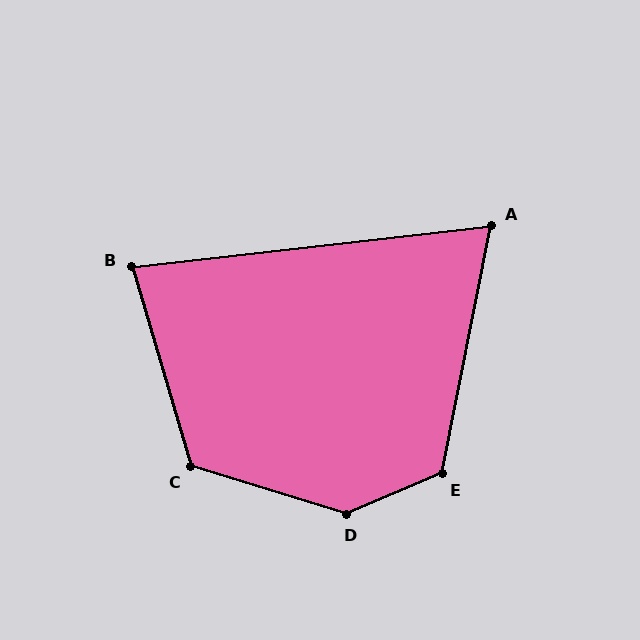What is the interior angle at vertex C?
Approximately 123 degrees (obtuse).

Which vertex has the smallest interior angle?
A, at approximately 72 degrees.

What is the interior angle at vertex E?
Approximately 125 degrees (obtuse).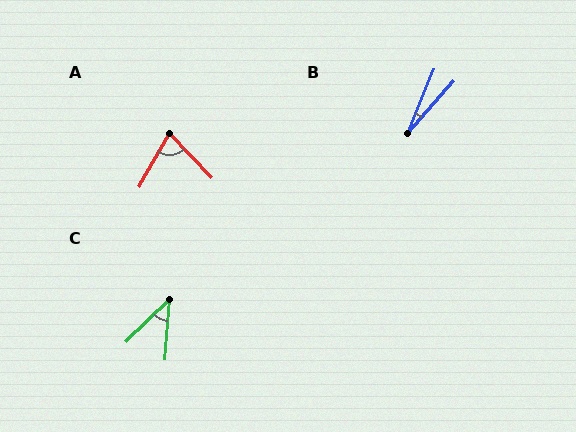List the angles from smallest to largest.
B (19°), C (41°), A (74°).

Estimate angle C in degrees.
Approximately 41 degrees.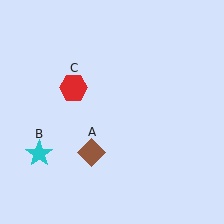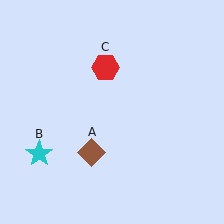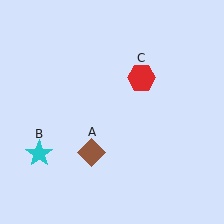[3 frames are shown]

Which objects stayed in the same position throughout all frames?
Brown diamond (object A) and cyan star (object B) remained stationary.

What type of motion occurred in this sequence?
The red hexagon (object C) rotated clockwise around the center of the scene.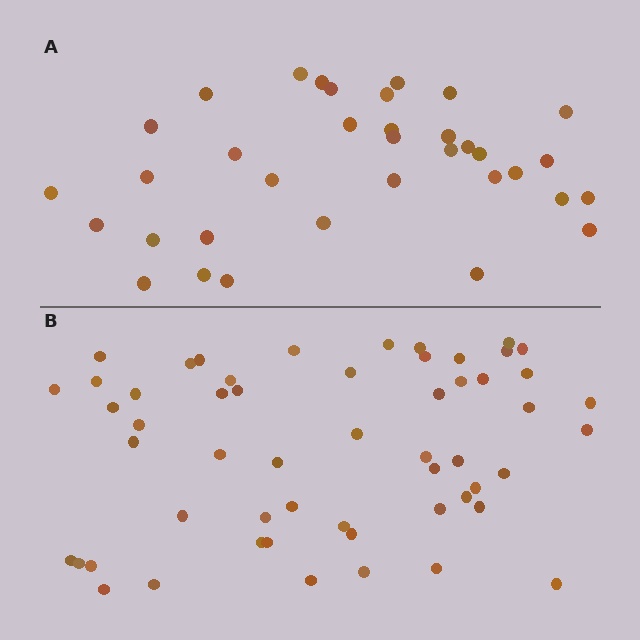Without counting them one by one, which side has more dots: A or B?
Region B (the bottom region) has more dots.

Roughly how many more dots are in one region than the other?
Region B has approximately 20 more dots than region A.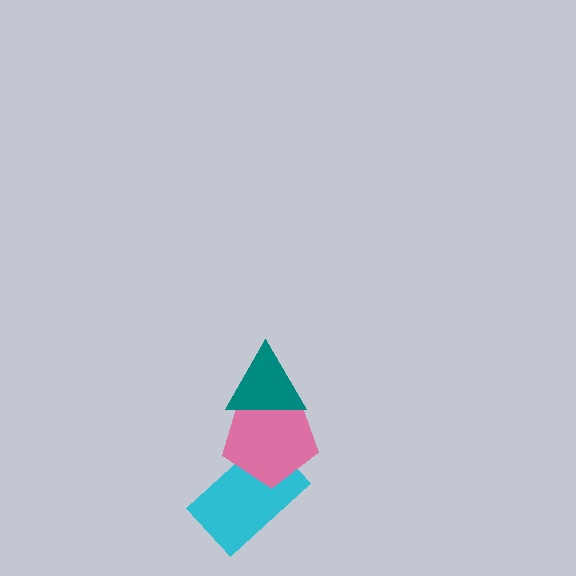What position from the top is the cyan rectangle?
The cyan rectangle is 3rd from the top.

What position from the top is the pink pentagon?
The pink pentagon is 2nd from the top.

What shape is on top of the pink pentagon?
The teal triangle is on top of the pink pentagon.